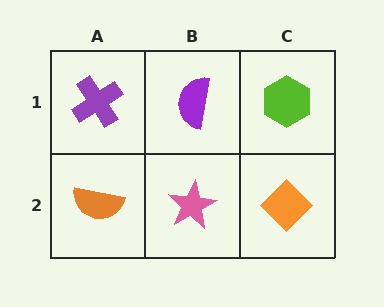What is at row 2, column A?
An orange semicircle.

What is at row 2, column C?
An orange diamond.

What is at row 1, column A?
A purple cross.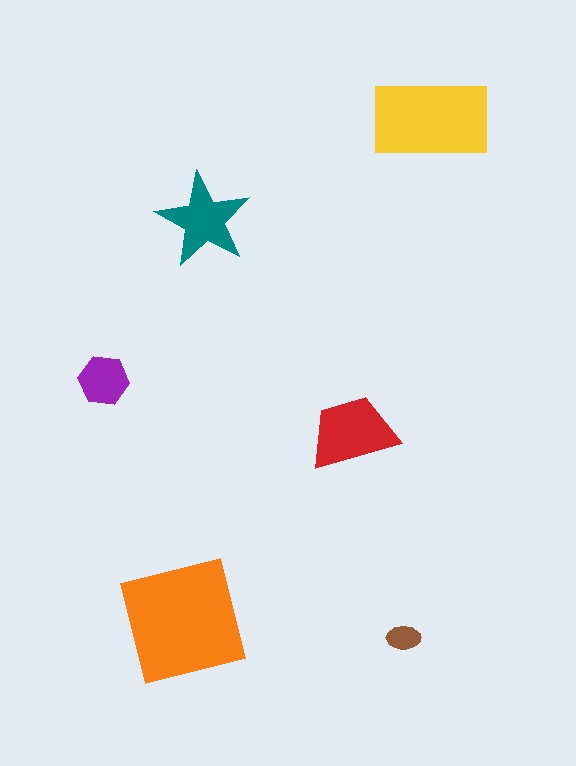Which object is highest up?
The yellow rectangle is topmost.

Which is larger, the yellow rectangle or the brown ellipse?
The yellow rectangle.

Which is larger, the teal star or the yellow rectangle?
The yellow rectangle.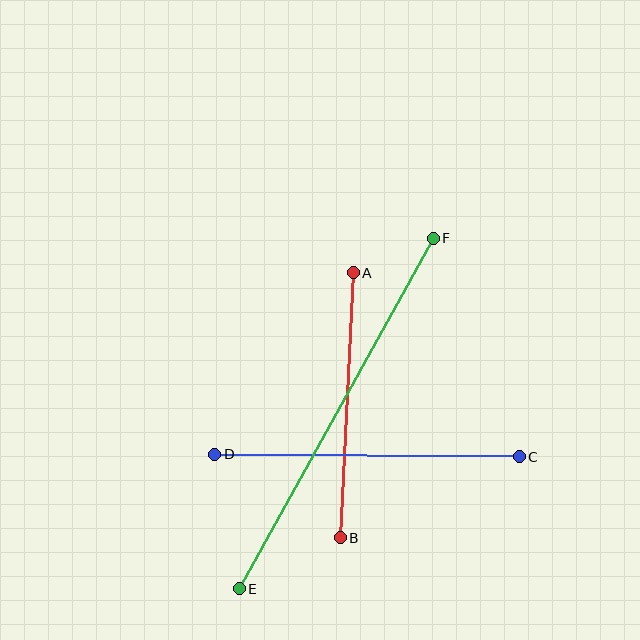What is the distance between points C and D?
The distance is approximately 305 pixels.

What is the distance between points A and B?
The distance is approximately 266 pixels.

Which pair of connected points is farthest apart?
Points E and F are farthest apart.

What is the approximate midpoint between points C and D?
The midpoint is at approximately (367, 456) pixels.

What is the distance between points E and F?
The distance is approximately 401 pixels.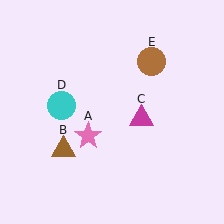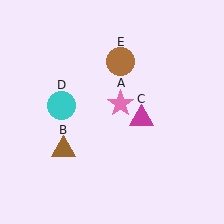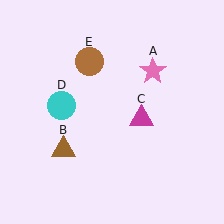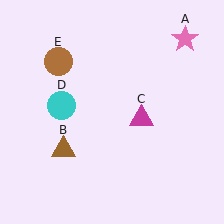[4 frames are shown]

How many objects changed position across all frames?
2 objects changed position: pink star (object A), brown circle (object E).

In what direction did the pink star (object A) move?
The pink star (object A) moved up and to the right.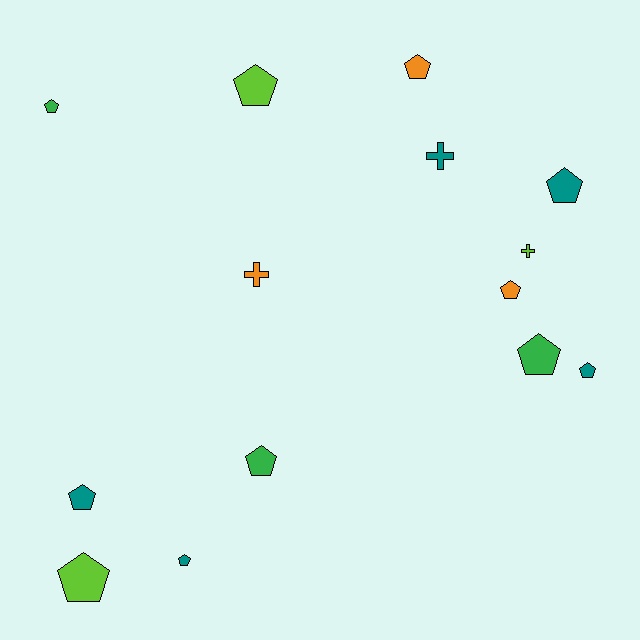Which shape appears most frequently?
Pentagon, with 11 objects.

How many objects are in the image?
There are 14 objects.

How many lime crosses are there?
There is 1 lime cross.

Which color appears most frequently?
Teal, with 5 objects.